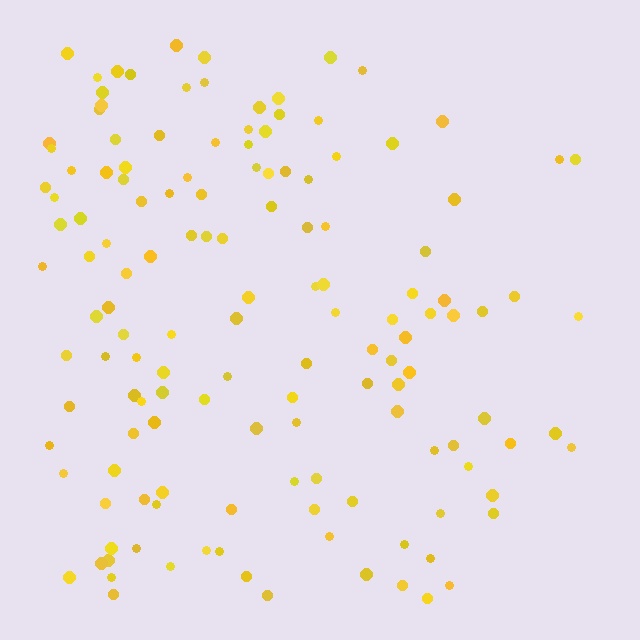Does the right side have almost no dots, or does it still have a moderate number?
Still a moderate number, just noticeably fewer than the left.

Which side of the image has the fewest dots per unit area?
The right.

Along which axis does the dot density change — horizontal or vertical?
Horizontal.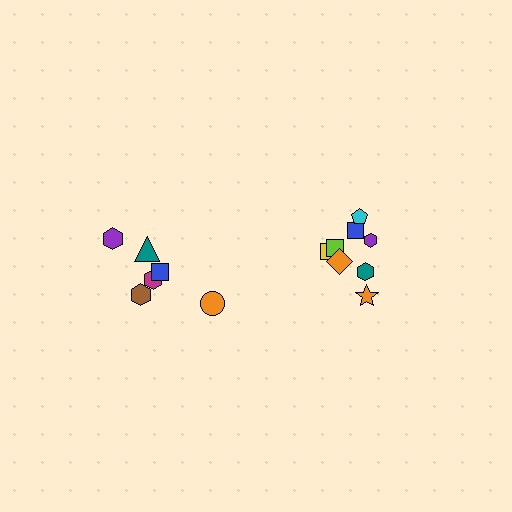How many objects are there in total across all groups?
There are 14 objects.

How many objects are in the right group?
There are 8 objects.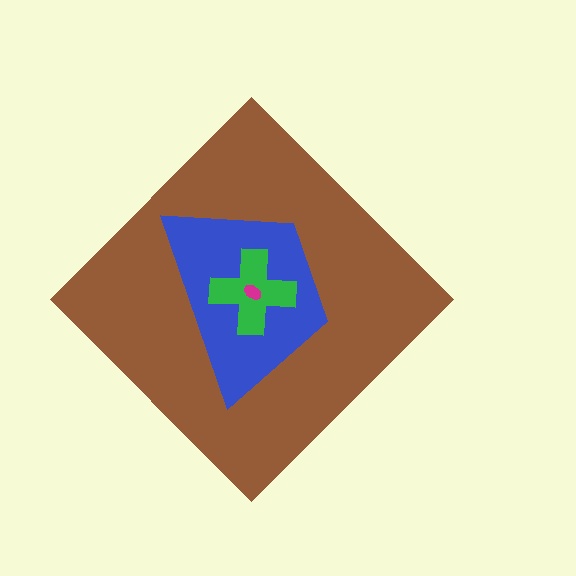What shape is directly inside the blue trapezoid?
The green cross.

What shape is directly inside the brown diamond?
The blue trapezoid.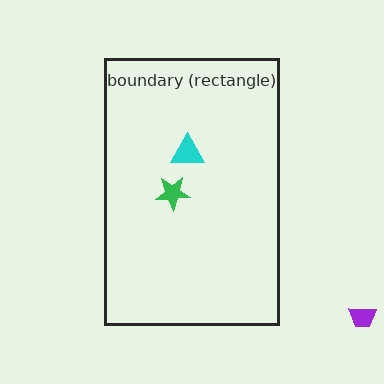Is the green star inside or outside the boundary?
Inside.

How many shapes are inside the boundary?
2 inside, 1 outside.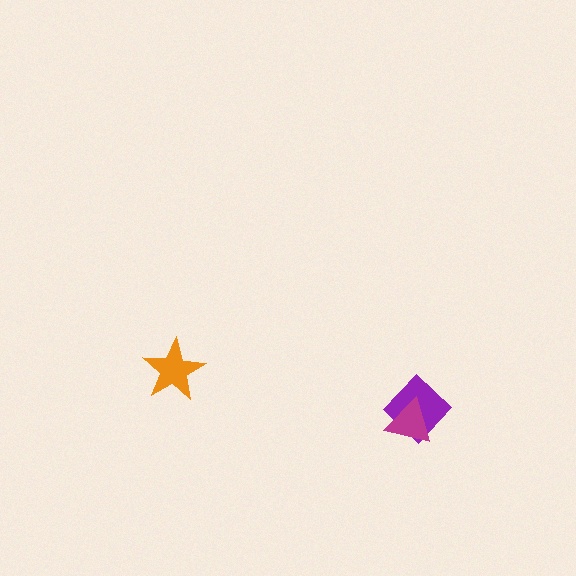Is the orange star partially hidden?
No, no other shape covers it.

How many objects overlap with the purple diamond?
1 object overlaps with the purple diamond.